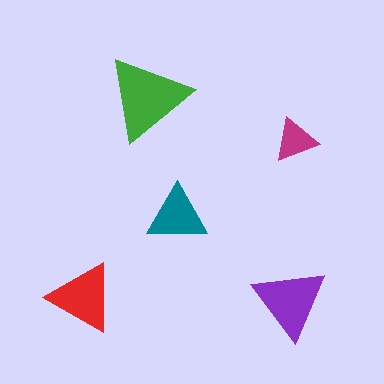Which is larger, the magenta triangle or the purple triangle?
The purple one.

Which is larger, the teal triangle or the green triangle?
The green one.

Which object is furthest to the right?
The magenta triangle is rightmost.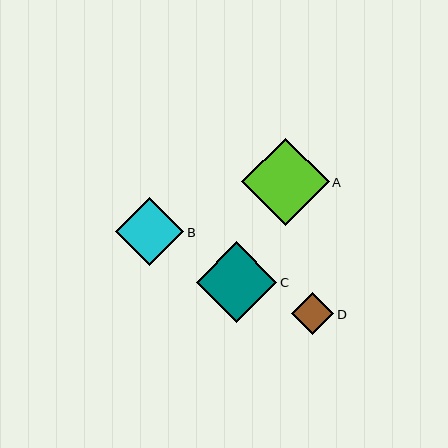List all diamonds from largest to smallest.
From largest to smallest: A, C, B, D.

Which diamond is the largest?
Diamond A is the largest with a size of approximately 87 pixels.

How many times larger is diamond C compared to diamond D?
Diamond C is approximately 1.9 times the size of diamond D.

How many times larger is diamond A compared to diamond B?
Diamond A is approximately 1.3 times the size of diamond B.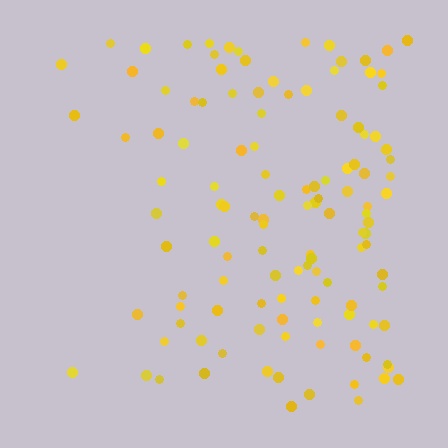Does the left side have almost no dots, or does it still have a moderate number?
Still a moderate number, just noticeably fewer than the right.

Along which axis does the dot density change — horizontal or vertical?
Horizontal.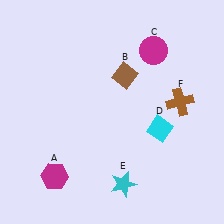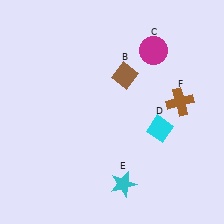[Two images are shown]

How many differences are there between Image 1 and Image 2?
There is 1 difference between the two images.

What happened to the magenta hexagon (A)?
The magenta hexagon (A) was removed in Image 2. It was in the bottom-left area of Image 1.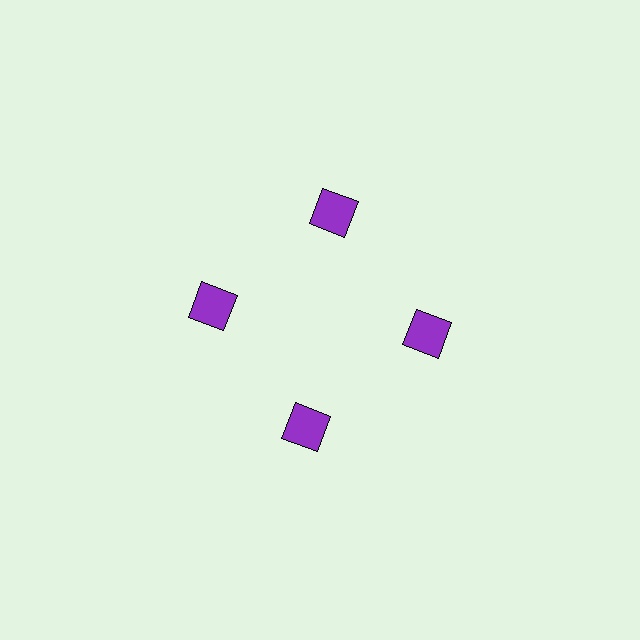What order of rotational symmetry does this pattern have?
This pattern has 4-fold rotational symmetry.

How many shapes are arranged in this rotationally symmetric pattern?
There are 4 shapes, arranged in 4 groups of 1.